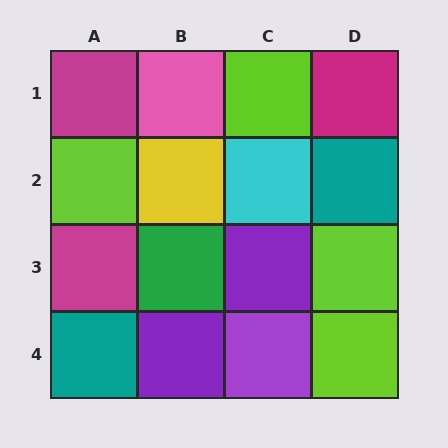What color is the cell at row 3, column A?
Magenta.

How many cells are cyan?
1 cell is cyan.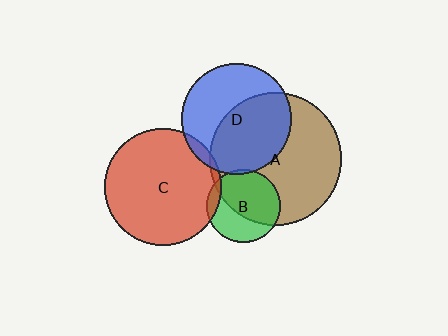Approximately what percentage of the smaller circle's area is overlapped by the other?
Approximately 5%.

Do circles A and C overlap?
Yes.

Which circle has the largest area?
Circle A (brown).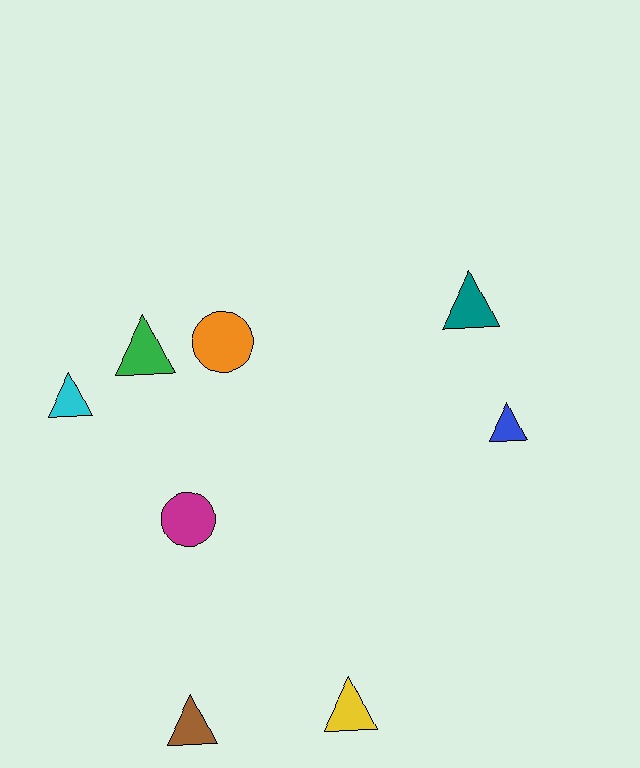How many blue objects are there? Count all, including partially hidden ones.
There is 1 blue object.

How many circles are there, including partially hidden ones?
There are 2 circles.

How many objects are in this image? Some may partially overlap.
There are 8 objects.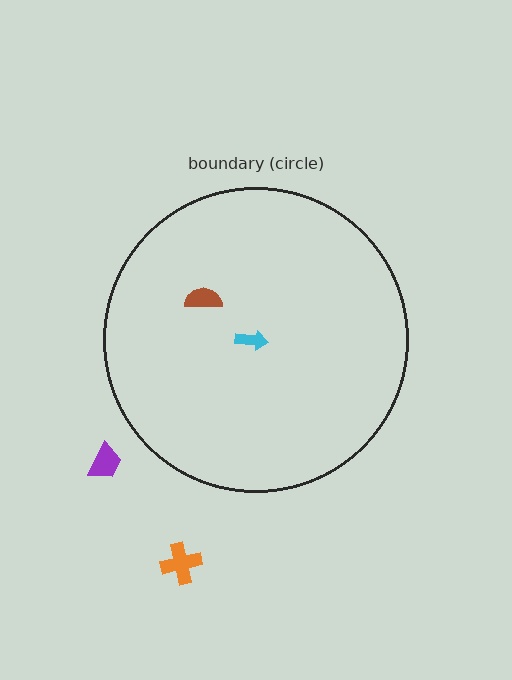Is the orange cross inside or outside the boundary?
Outside.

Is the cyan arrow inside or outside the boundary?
Inside.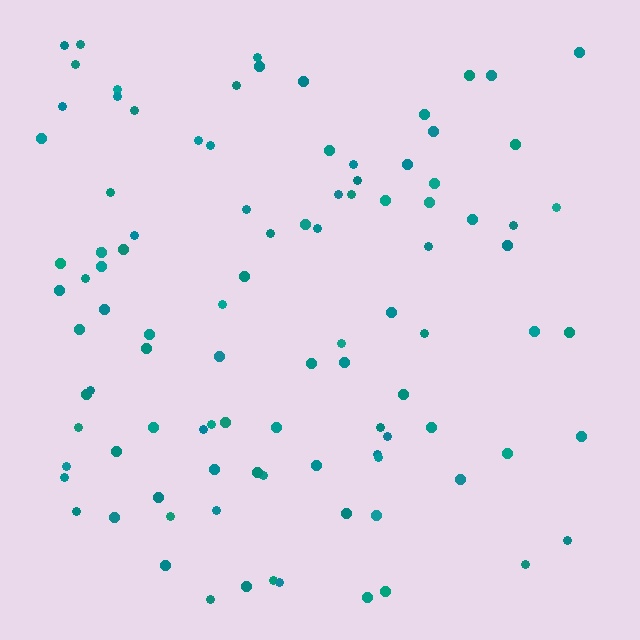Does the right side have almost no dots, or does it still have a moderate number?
Still a moderate number, just noticeably fewer than the left.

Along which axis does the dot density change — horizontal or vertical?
Horizontal.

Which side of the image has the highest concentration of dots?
The left.